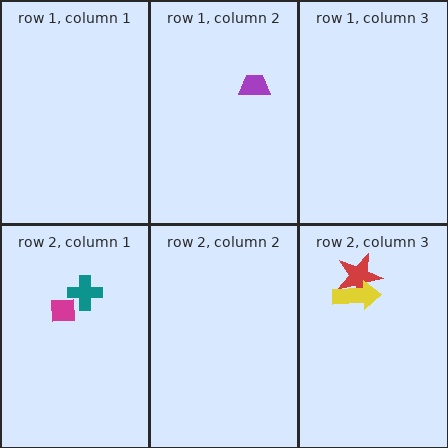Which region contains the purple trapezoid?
The row 1, column 2 region.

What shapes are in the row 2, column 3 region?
The red star, the yellow arrow.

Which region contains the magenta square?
The row 2, column 1 region.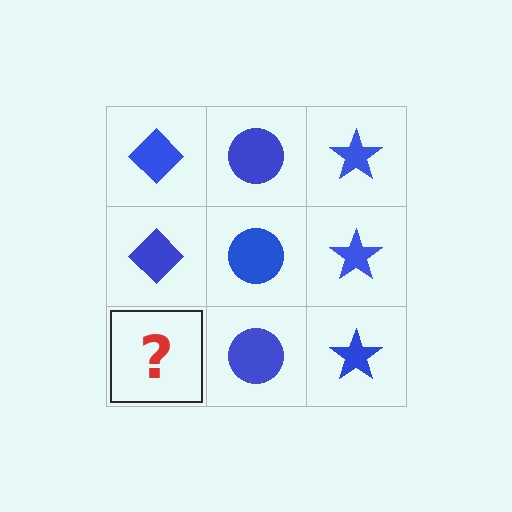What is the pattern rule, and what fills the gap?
The rule is that each column has a consistent shape. The gap should be filled with a blue diamond.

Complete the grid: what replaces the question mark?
The question mark should be replaced with a blue diamond.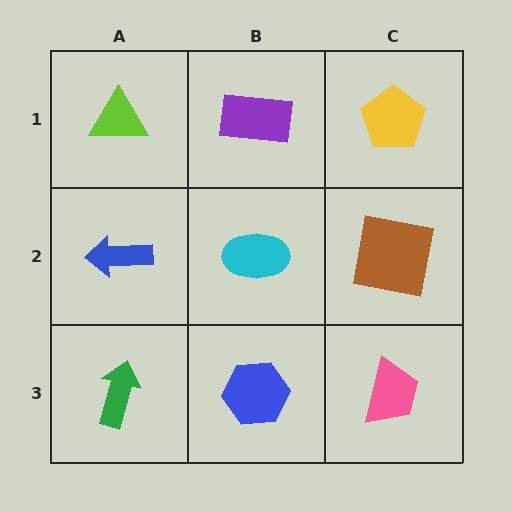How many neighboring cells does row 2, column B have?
4.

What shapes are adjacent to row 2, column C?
A yellow pentagon (row 1, column C), a pink trapezoid (row 3, column C), a cyan ellipse (row 2, column B).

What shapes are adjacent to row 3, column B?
A cyan ellipse (row 2, column B), a green arrow (row 3, column A), a pink trapezoid (row 3, column C).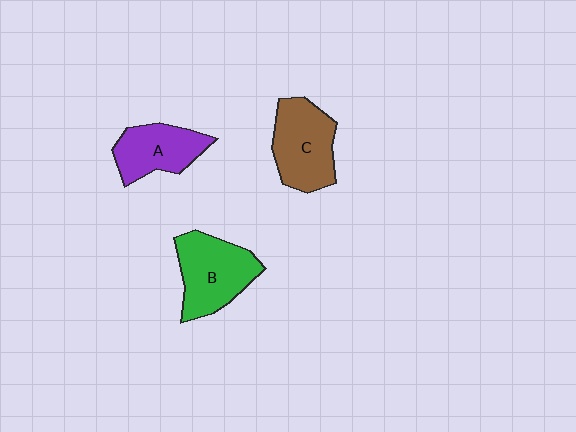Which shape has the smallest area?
Shape A (purple).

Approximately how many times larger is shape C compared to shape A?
Approximately 1.2 times.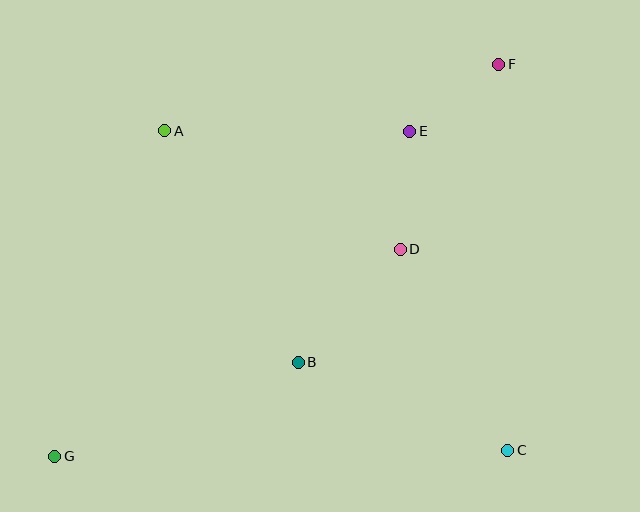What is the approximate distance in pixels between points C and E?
The distance between C and E is approximately 333 pixels.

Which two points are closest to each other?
Points E and F are closest to each other.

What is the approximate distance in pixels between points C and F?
The distance between C and F is approximately 386 pixels.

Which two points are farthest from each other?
Points F and G are farthest from each other.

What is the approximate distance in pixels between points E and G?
The distance between E and G is approximately 481 pixels.